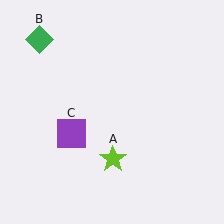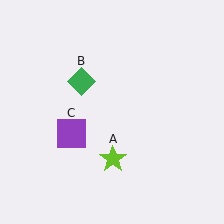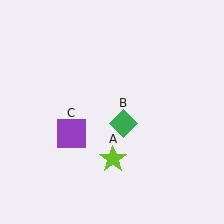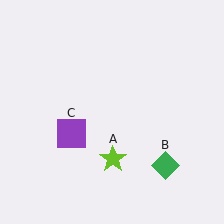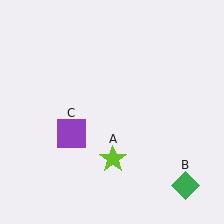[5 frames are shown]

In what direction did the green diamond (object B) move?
The green diamond (object B) moved down and to the right.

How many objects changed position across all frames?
1 object changed position: green diamond (object B).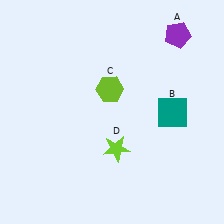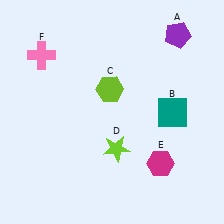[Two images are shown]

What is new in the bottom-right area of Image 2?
A magenta hexagon (E) was added in the bottom-right area of Image 2.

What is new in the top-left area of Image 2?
A pink cross (F) was added in the top-left area of Image 2.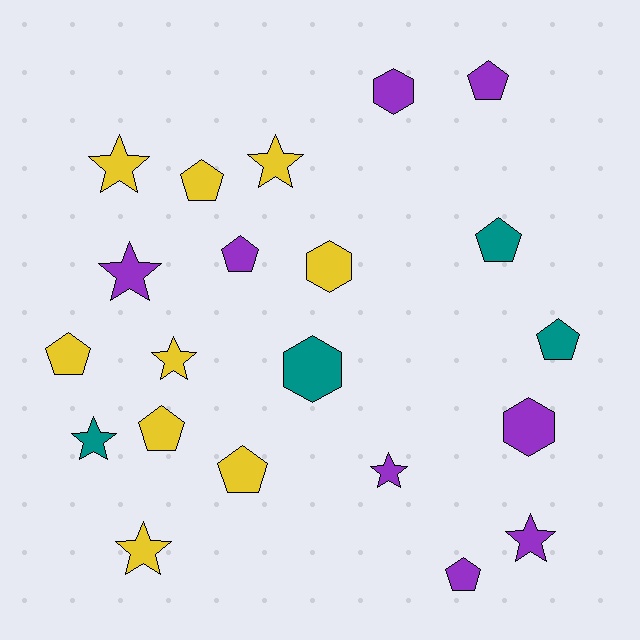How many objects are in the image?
There are 21 objects.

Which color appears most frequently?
Yellow, with 9 objects.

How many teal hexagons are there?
There is 1 teal hexagon.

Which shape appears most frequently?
Pentagon, with 9 objects.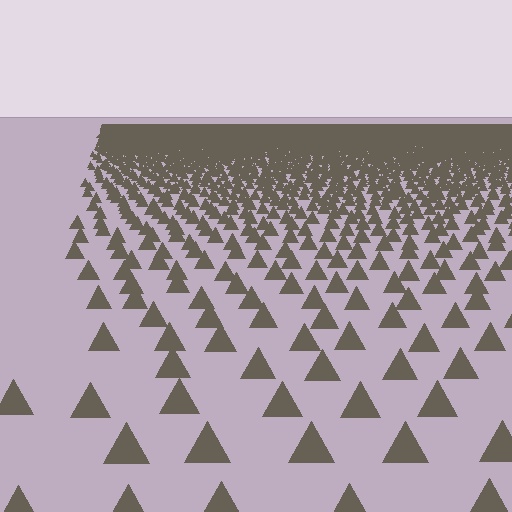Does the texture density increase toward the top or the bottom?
Density increases toward the top.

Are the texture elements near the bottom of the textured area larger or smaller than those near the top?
Larger. Near the bottom, elements are closer to the viewer and appear at a bigger on-screen size.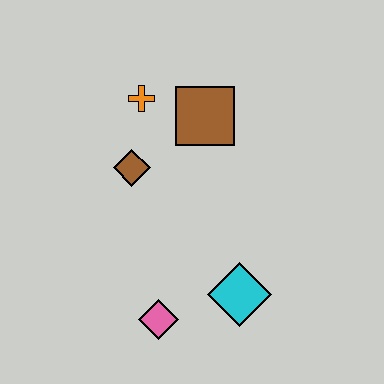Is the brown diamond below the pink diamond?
No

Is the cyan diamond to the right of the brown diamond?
Yes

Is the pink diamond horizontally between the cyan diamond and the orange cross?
Yes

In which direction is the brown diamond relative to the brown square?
The brown diamond is to the left of the brown square.